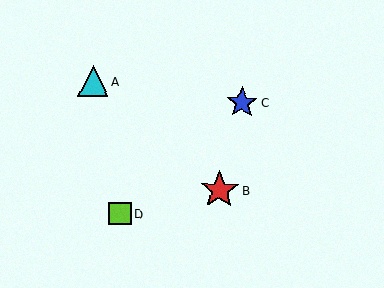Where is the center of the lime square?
The center of the lime square is at (120, 213).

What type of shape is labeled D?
Shape D is a lime square.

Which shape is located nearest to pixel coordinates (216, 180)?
The red star (labeled B) at (220, 190) is nearest to that location.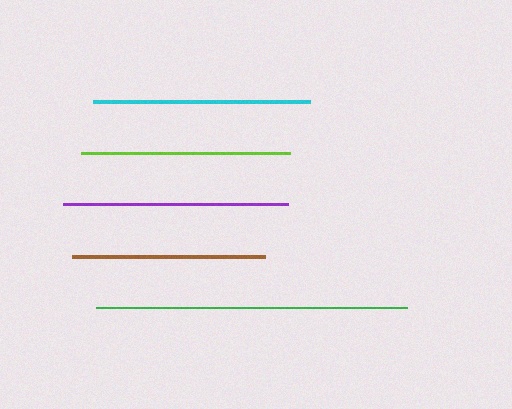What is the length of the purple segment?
The purple segment is approximately 225 pixels long.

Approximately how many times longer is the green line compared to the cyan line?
The green line is approximately 1.4 times the length of the cyan line.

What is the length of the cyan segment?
The cyan segment is approximately 218 pixels long.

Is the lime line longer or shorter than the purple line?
The purple line is longer than the lime line.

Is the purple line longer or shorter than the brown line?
The purple line is longer than the brown line.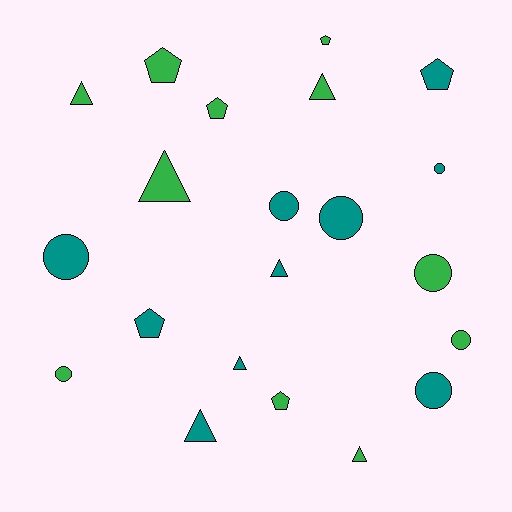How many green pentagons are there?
There are 4 green pentagons.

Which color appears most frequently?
Green, with 11 objects.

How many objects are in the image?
There are 21 objects.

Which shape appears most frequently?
Circle, with 8 objects.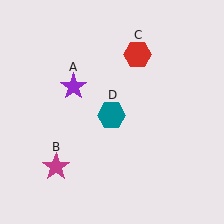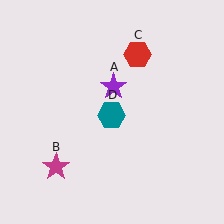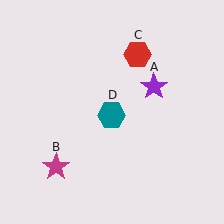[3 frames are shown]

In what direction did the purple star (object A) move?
The purple star (object A) moved right.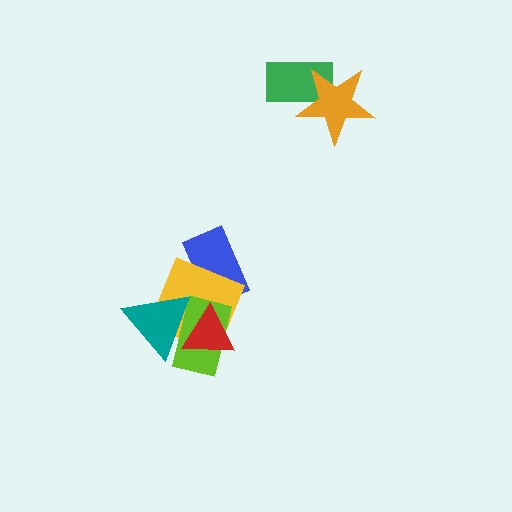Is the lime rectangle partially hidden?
Yes, it is partially covered by another shape.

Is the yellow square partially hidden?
Yes, it is partially covered by another shape.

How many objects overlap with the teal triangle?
3 objects overlap with the teal triangle.